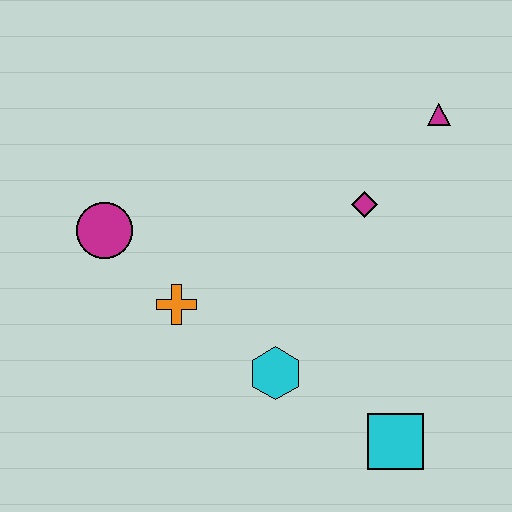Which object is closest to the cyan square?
The cyan hexagon is closest to the cyan square.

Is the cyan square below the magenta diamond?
Yes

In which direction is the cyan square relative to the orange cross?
The cyan square is to the right of the orange cross.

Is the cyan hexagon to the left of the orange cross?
No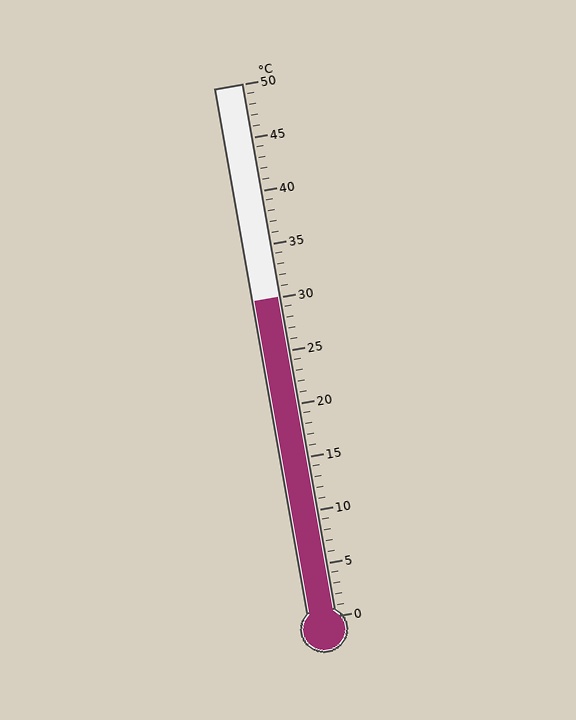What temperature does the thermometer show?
The thermometer shows approximately 30°C.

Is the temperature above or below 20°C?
The temperature is above 20°C.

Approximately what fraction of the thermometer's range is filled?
The thermometer is filled to approximately 60% of its range.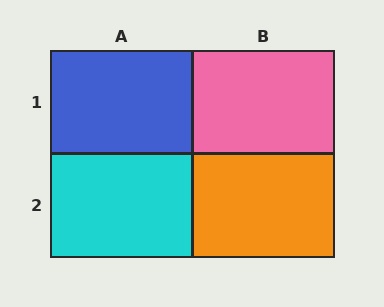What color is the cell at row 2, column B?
Orange.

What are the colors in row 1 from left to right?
Blue, pink.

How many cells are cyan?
1 cell is cyan.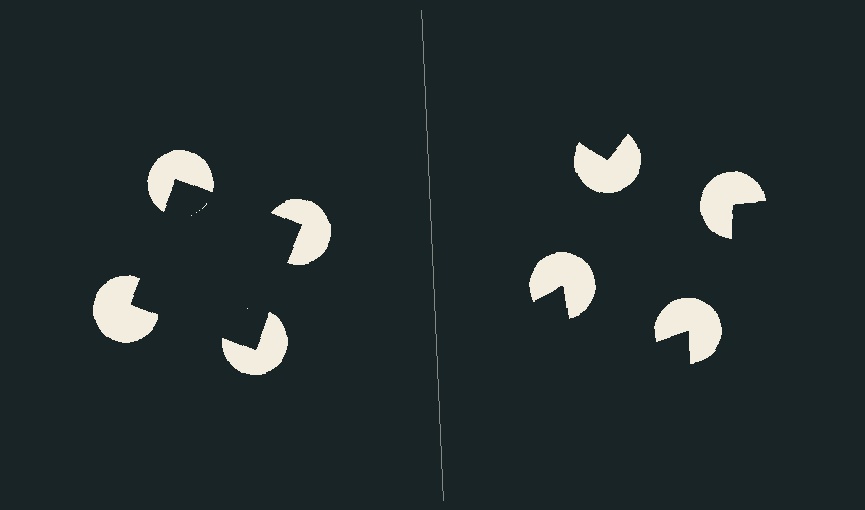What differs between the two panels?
The pac-man discs are positioned identically on both sides; only the wedge orientations differ. On the left they align to a square; on the right they are misaligned.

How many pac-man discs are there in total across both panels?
8 — 4 on each side.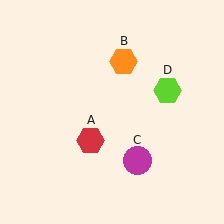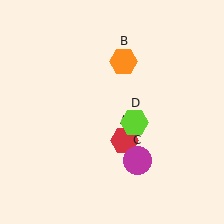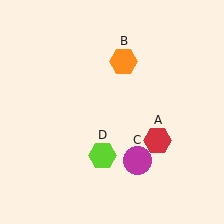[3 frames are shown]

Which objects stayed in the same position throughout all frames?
Orange hexagon (object B) and magenta circle (object C) remained stationary.